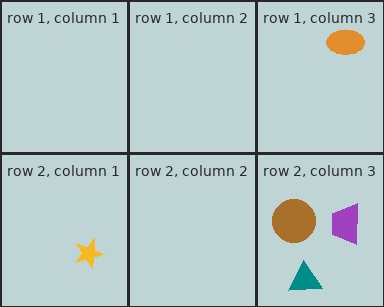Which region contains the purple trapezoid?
The row 2, column 3 region.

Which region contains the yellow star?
The row 2, column 1 region.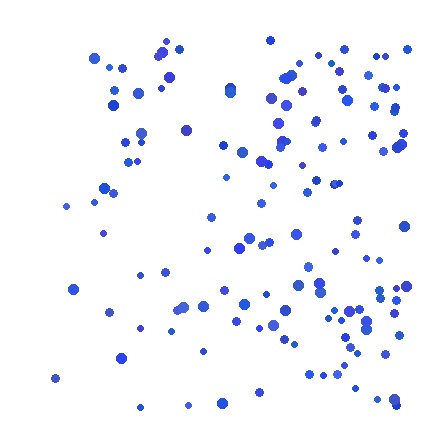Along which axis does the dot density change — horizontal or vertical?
Horizontal.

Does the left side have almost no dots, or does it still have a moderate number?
Still a moderate number, just noticeably fewer than the right.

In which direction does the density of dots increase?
From left to right, with the right side densest.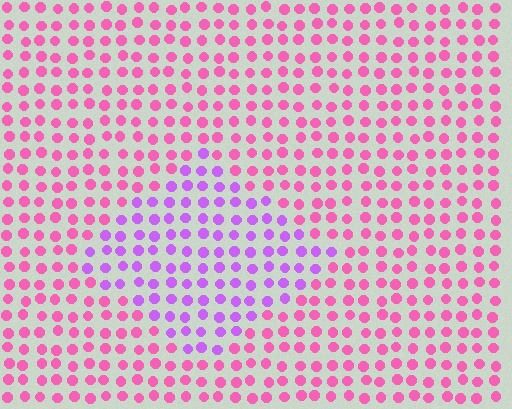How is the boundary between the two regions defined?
The boundary is defined purely by a slight shift in hue (about 44 degrees). Spacing, size, and orientation are identical on both sides.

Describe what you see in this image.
The image is filled with small pink elements in a uniform arrangement. A diamond-shaped region is visible where the elements are tinted to a slightly different hue, forming a subtle color boundary.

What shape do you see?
I see a diamond.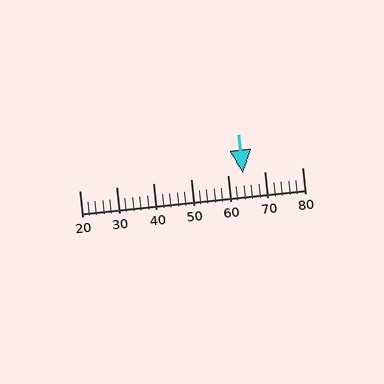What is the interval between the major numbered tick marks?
The major tick marks are spaced 10 units apart.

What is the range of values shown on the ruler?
The ruler shows values from 20 to 80.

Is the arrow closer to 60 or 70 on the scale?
The arrow is closer to 60.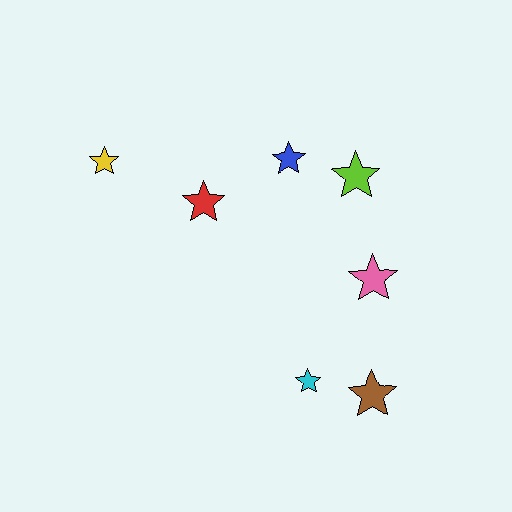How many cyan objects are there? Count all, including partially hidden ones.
There is 1 cyan object.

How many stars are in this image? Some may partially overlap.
There are 7 stars.